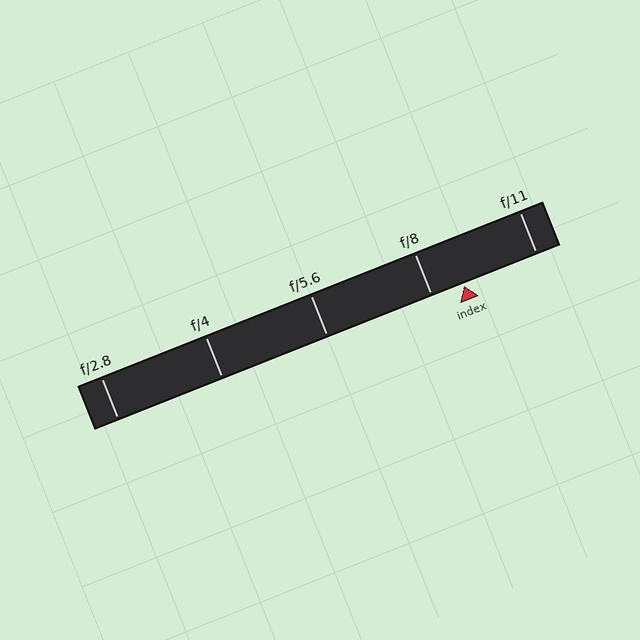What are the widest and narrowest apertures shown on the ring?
The widest aperture shown is f/2.8 and the narrowest is f/11.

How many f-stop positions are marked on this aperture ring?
There are 5 f-stop positions marked.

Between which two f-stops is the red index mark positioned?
The index mark is between f/8 and f/11.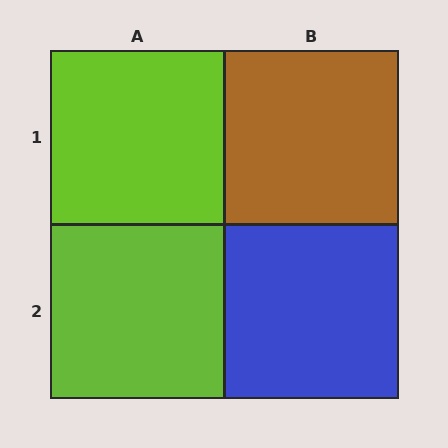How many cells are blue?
1 cell is blue.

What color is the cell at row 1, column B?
Brown.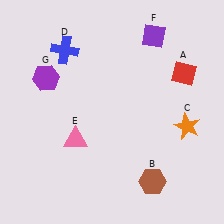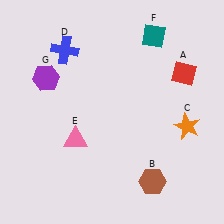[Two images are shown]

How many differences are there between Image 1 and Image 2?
There is 1 difference between the two images.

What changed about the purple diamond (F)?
In Image 1, F is purple. In Image 2, it changed to teal.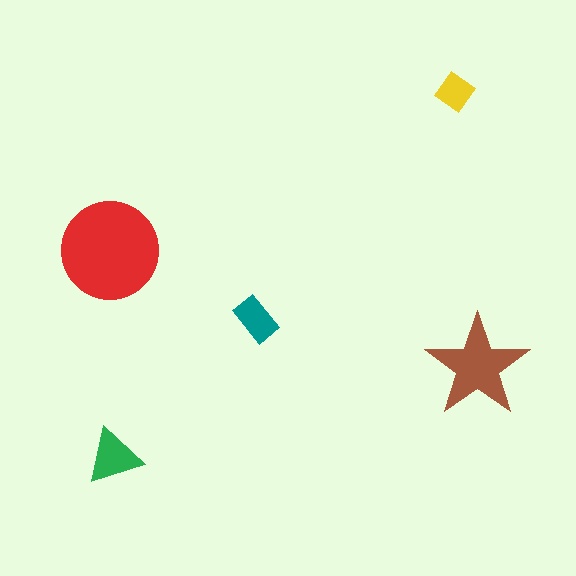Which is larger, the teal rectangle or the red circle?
The red circle.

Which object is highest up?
The yellow diamond is topmost.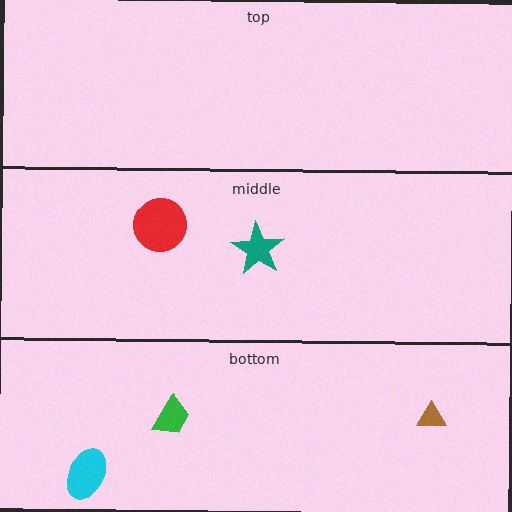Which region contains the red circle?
The middle region.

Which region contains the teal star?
The middle region.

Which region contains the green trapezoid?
The bottom region.